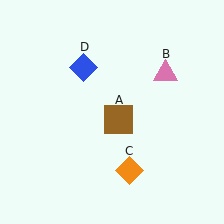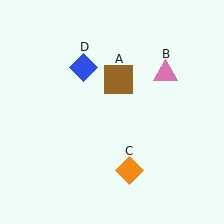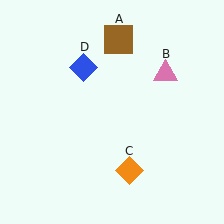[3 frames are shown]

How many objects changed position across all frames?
1 object changed position: brown square (object A).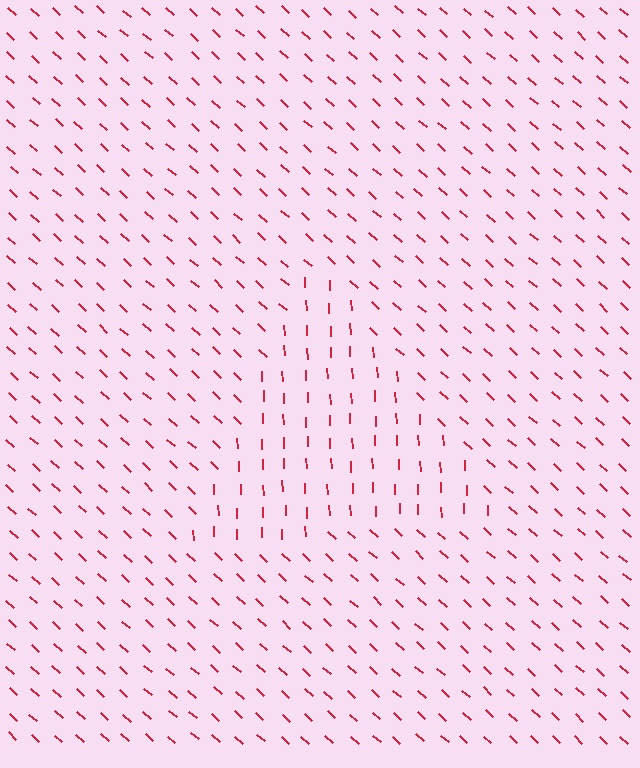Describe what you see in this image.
The image is filled with small red line segments. A triangle region in the image has lines oriented differently from the surrounding lines, creating a visible texture boundary.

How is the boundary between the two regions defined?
The boundary is defined purely by a change in line orientation (approximately 45 degrees difference). All lines are the same color and thickness.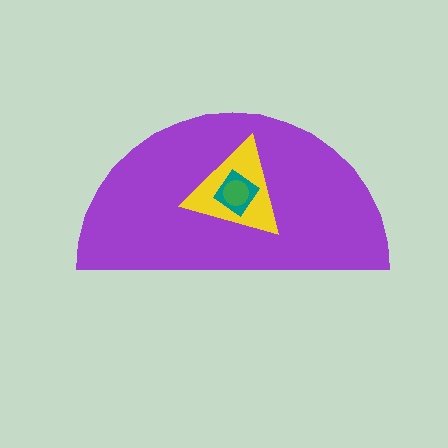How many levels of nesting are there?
4.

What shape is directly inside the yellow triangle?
The teal diamond.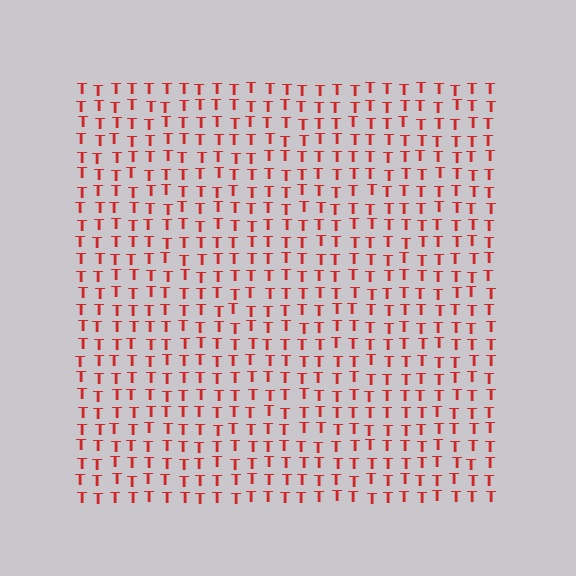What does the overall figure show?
The overall figure shows a square.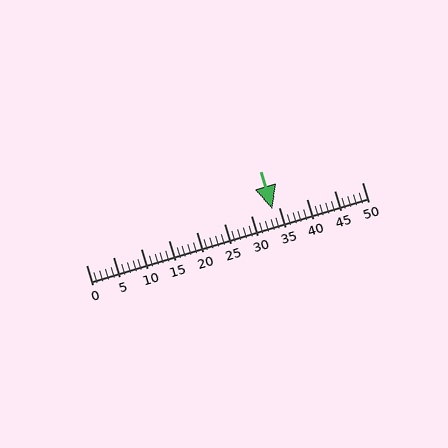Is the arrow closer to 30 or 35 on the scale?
The arrow is closer to 35.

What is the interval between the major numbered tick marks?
The major tick marks are spaced 5 units apart.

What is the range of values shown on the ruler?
The ruler shows values from 0 to 50.